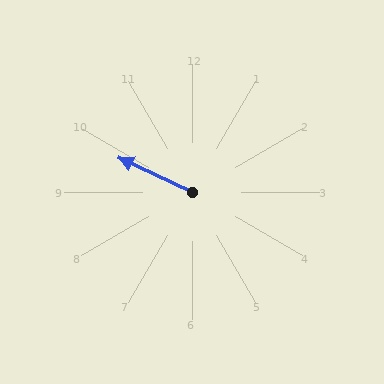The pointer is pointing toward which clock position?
Roughly 10 o'clock.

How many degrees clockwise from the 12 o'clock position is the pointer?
Approximately 295 degrees.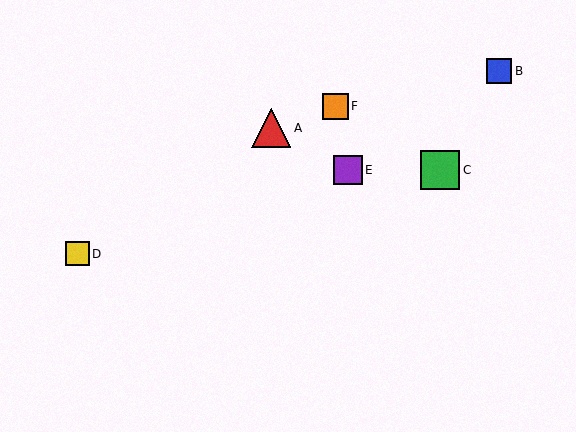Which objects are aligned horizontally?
Objects C, E are aligned horizontally.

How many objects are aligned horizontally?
2 objects (C, E) are aligned horizontally.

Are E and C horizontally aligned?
Yes, both are at y≈170.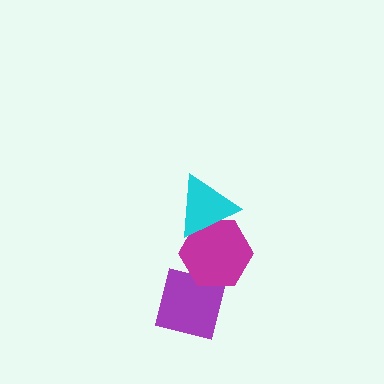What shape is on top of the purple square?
The magenta hexagon is on top of the purple square.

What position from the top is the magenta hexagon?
The magenta hexagon is 2nd from the top.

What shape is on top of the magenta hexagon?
The cyan triangle is on top of the magenta hexagon.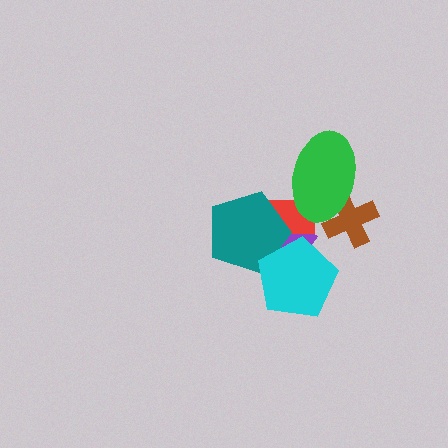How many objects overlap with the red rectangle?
4 objects overlap with the red rectangle.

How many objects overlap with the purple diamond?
3 objects overlap with the purple diamond.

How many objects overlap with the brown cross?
1 object overlaps with the brown cross.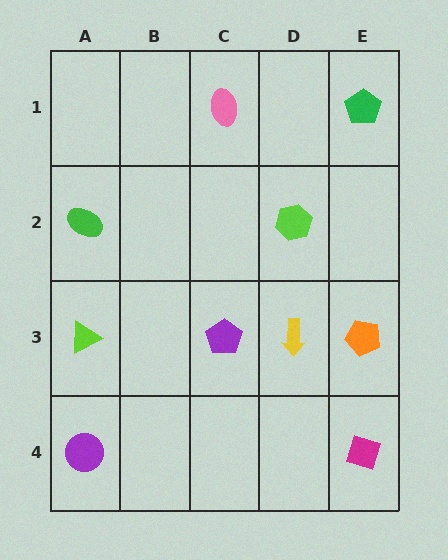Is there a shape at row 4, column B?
No, that cell is empty.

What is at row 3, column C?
A purple pentagon.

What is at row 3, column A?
A lime triangle.